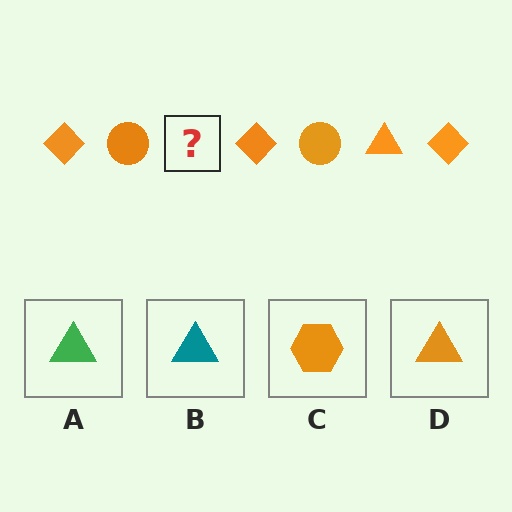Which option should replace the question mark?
Option D.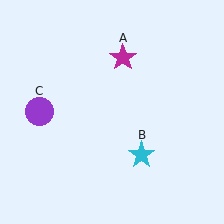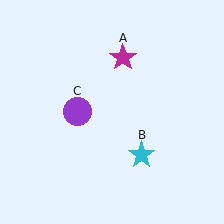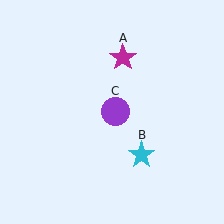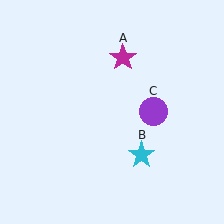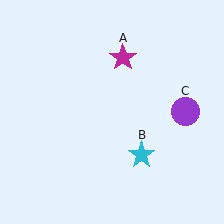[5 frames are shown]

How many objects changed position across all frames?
1 object changed position: purple circle (object C).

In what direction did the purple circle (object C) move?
The purple circle (object C) moved right.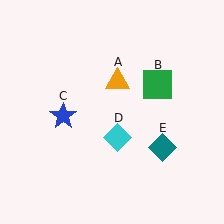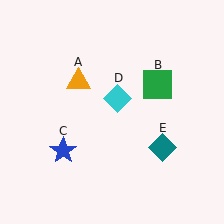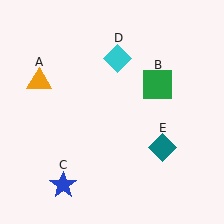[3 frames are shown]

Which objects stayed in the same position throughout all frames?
Green square (object B) and teal diamond (object E) remained stationary.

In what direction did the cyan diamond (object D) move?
The cyan diamond (object D) moved up.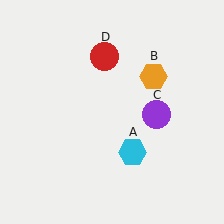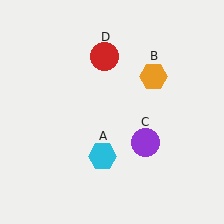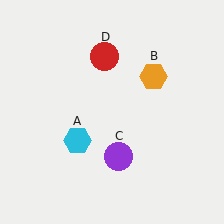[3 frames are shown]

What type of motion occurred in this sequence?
The cyan hexagon (object A), purple circle (object C) rotated clockwise around the center of the scene.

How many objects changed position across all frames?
2 objects changed position: cyan hexagon (object A), purple circle (object C).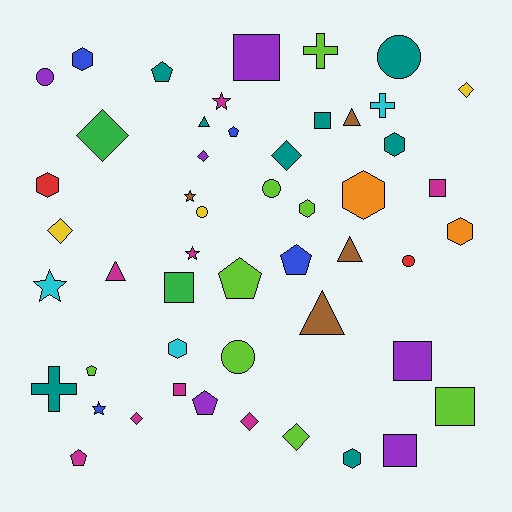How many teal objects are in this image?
There are 8 teal objects.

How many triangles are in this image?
There are 5 triangles.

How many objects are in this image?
There are 50 objects.